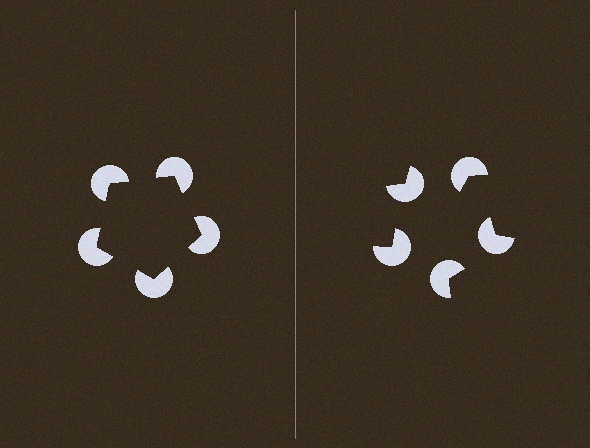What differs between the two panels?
The pac-man discs are positioned identically on both sides; only the wedge orientations differ. On the left they align to a pentagon; on the right they are misaligned.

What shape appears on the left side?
An illusory pentagon.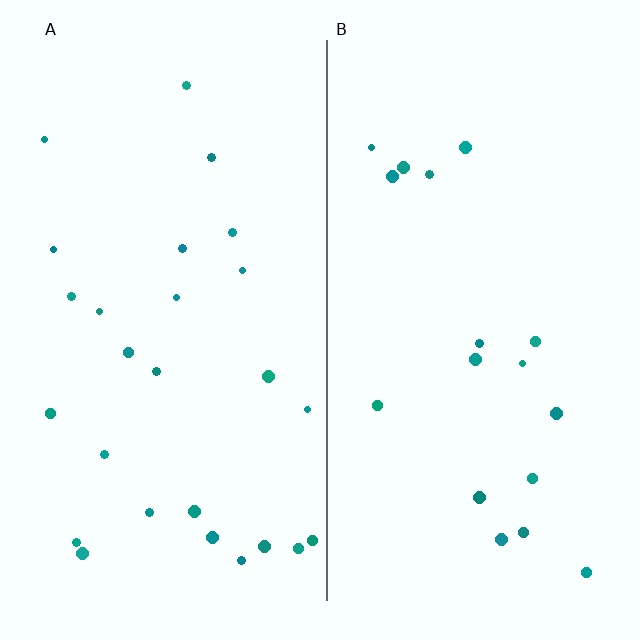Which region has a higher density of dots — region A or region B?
A (the left).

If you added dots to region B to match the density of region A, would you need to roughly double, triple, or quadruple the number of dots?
Approximately double.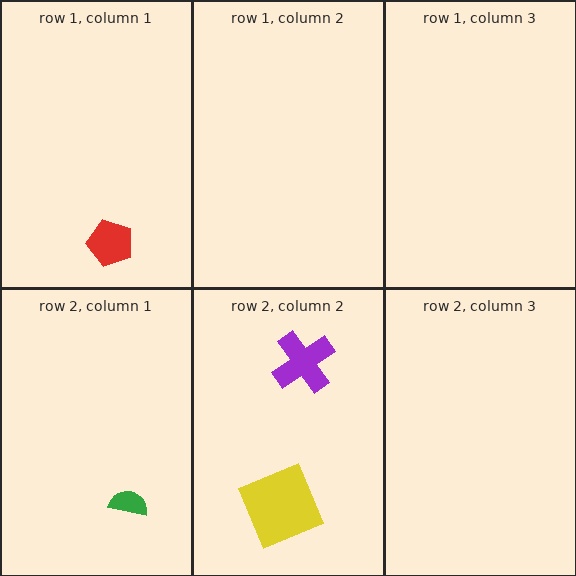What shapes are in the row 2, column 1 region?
The green semicircle.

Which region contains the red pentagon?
The row 1, column 1 region.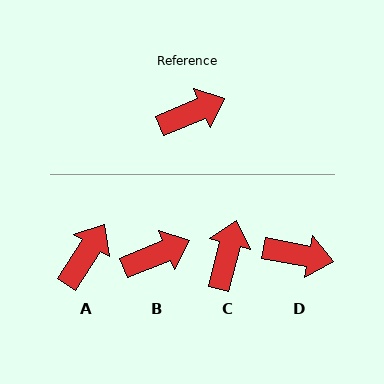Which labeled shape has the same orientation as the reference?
B.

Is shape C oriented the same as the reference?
No, it is off by about 52 degrees.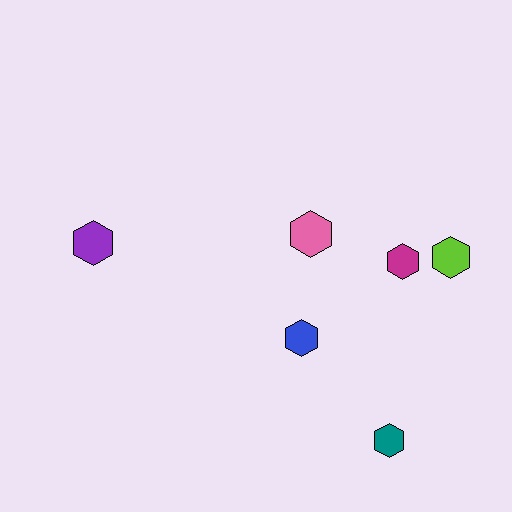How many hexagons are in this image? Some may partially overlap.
There are 6 hexagons.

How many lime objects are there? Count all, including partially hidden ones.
There is 1 lime object.